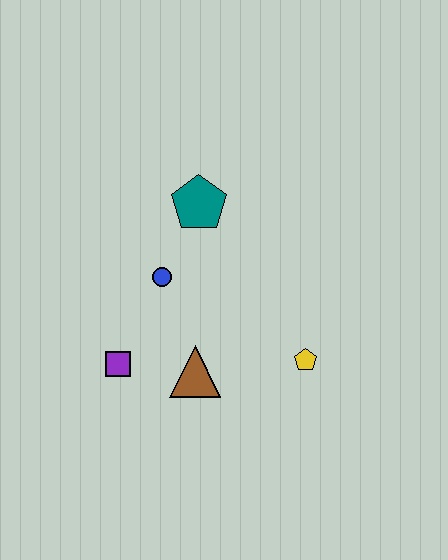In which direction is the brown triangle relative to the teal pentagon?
The brown triangle is below the teal pentagon.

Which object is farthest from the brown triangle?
The teal pentagon is farthest from the brown triangle.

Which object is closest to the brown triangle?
The purple square is closest to the brown triangle.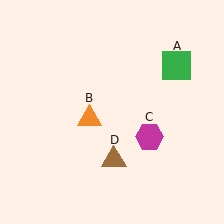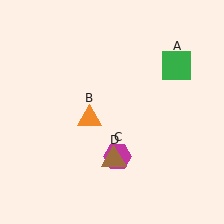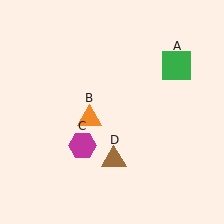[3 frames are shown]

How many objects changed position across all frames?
1 object changed position: magenta hexagon (object C).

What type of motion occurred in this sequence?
The magenta hexagon (object C) rotated clockwise around the center of the scene.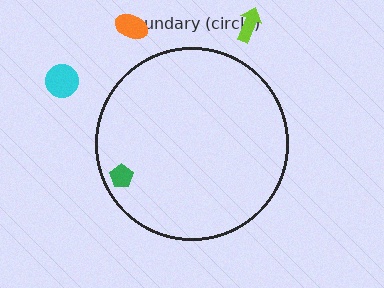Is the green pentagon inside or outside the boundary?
Inside.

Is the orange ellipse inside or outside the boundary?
Outside.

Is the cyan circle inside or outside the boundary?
Outside.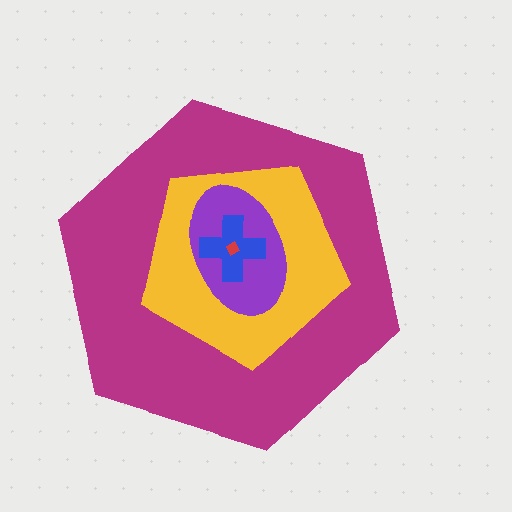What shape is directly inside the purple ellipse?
The blue cross.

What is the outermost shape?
The magenta hexagon.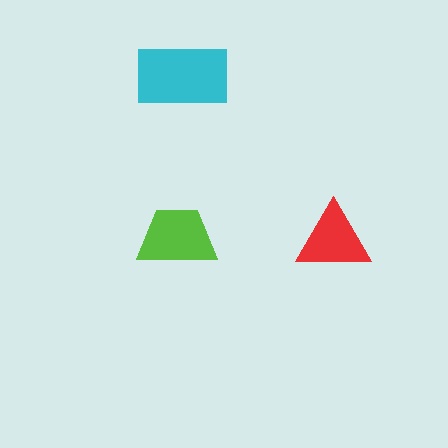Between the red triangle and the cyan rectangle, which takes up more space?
The cyan rectangle.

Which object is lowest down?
The red triangle is bottommost.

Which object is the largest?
The cyan rectangle.